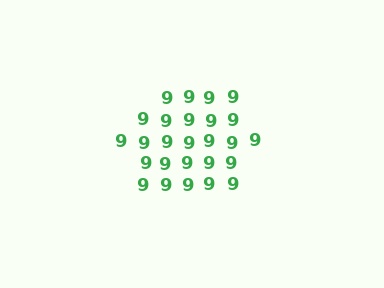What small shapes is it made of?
It is made of small digit 9's.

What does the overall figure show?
The overall figure shows a hexagon.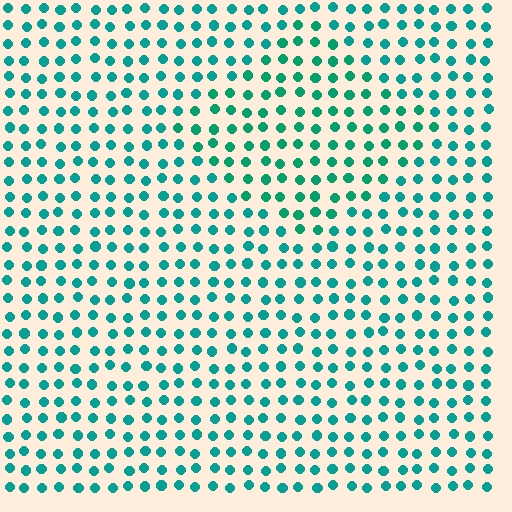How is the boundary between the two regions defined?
The boundary is defined purely by a slight shift in hue (about 15 degrees). Spacing, size, and orientation are identical on both sides.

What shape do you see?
I see a diamond.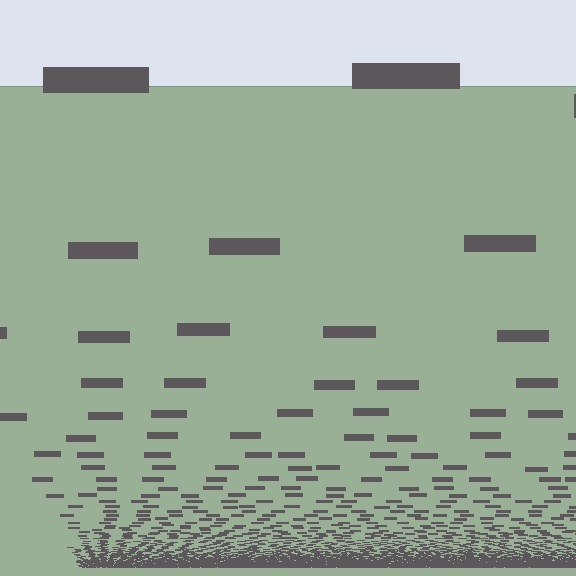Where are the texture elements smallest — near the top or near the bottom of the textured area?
Near the bottom.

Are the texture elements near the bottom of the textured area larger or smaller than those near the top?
Smaller. The gradient is inverted — elements near the bottom are smaller and denser.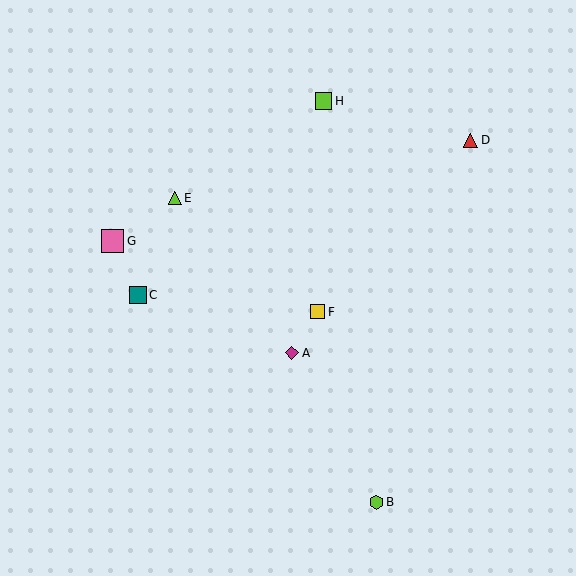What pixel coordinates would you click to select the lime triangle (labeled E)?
Click at (175, 198) to select the lime triangle E.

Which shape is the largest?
The pink square (labeled G) is the largest.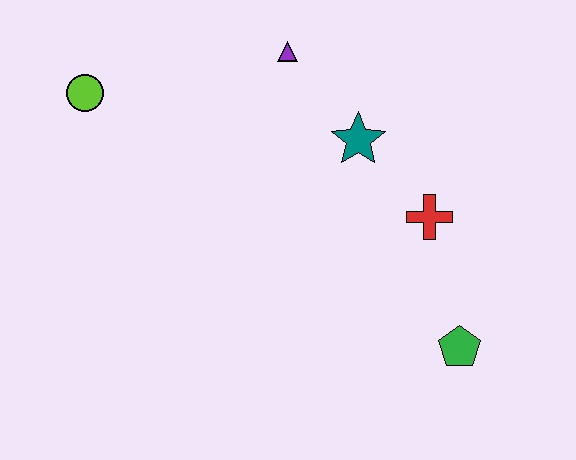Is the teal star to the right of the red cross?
No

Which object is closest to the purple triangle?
The teal star is closest to the purple triangle.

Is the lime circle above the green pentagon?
Yes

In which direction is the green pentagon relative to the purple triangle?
The green pentagon is below the purple triangle.